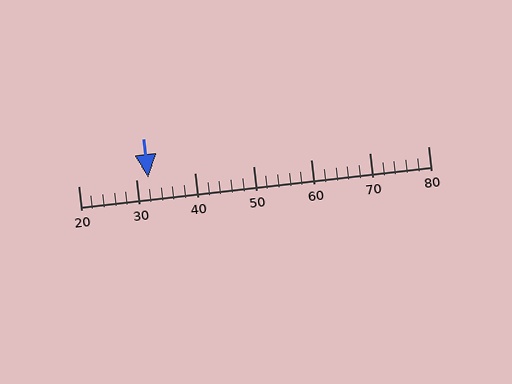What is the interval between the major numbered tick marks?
The major tick marks are spaced 10 units apart.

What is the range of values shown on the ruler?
The ruler shows values from 20 to 80.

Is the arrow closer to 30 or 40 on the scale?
The arrow is closer to 30.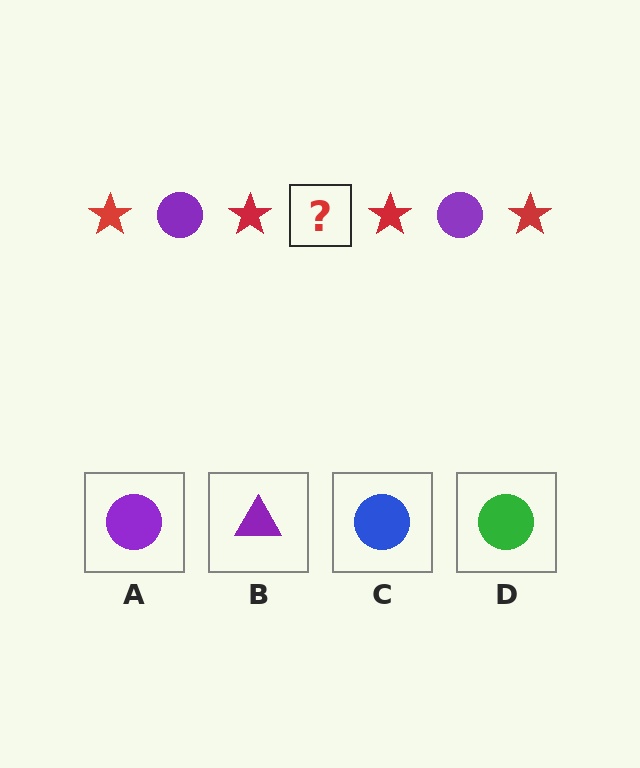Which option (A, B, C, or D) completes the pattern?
A.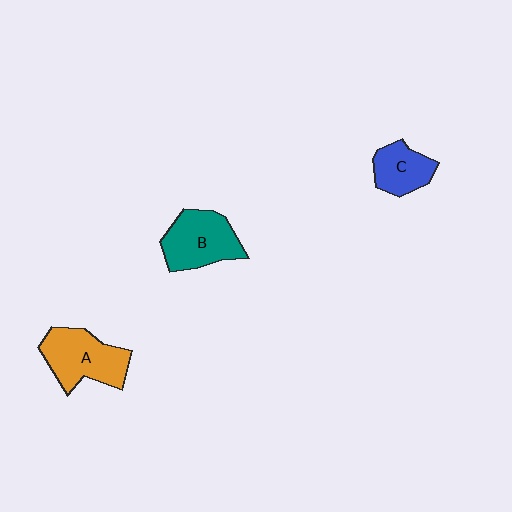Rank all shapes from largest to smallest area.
From largest to smallest: A (orange), B (teal), C (blue).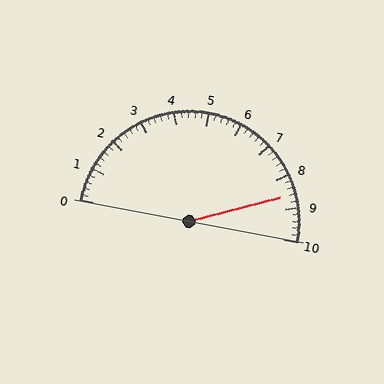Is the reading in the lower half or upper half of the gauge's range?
The reading is in the upper half of the range (0 to 10).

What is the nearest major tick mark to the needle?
The nearest major tick mark is 9.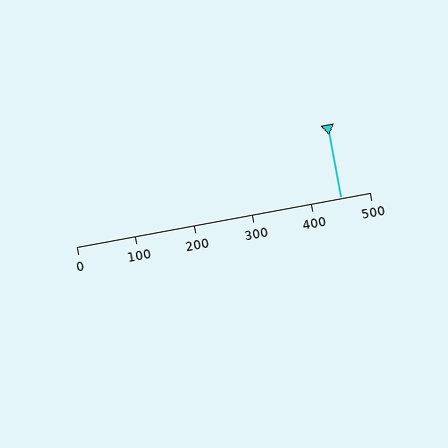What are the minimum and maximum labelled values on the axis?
The axis runs from 0 to 500.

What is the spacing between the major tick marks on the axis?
The major ticks are spaced 100 apart.